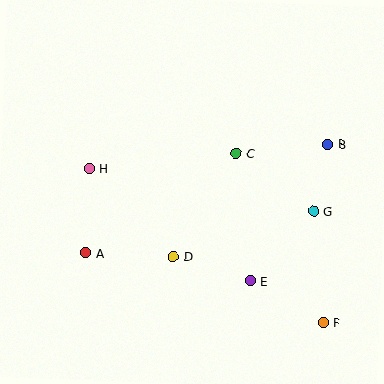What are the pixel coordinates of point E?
Point E is at (250, 281).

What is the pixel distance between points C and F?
The distance between C and F is 191 pixels.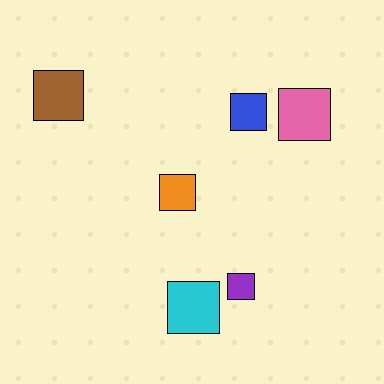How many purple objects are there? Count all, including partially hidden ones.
There is 1 purple object.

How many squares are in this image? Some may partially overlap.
There are 6 squares.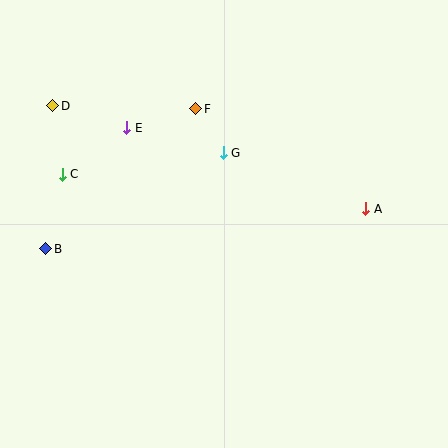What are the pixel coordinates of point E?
Point E is at (127, 128).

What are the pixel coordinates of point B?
Point B is at (46, 249).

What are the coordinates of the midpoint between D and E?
The midpoint between D and E is at (90, 117).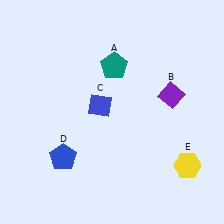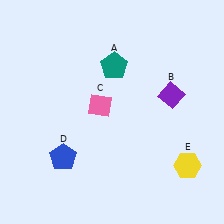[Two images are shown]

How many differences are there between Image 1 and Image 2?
There is 1 difference between the two images.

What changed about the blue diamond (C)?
In Image 1, C is blue. In Image 2, it changed to pink.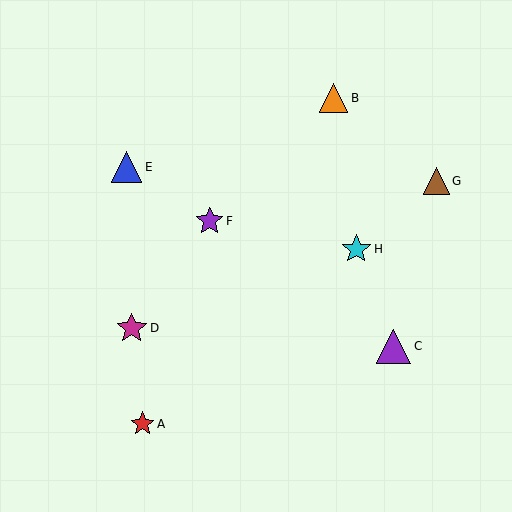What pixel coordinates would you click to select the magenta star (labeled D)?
Click at (132, 328) to select the magenta star D.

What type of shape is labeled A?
Shape A is a red star.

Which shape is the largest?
The purple triangle (labeled C) is the largest.